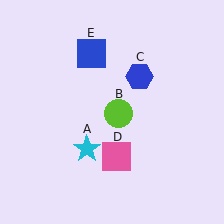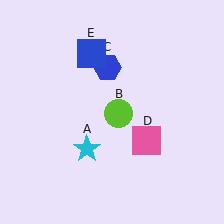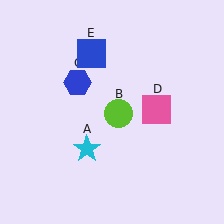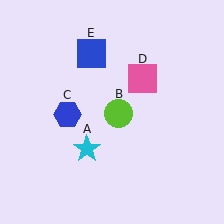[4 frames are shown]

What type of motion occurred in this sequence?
The blue hexagon (object C), pink square (object D) rotated counterclockwise around the center of the scene.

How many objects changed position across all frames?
2 objects changed position: blue hexagon (object C), pink square (object D).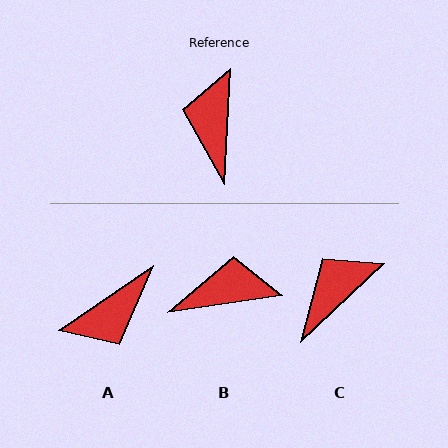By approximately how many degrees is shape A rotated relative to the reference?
Approximately 127 degrees counter-clockwise.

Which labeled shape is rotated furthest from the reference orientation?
A, about 127 degrees away.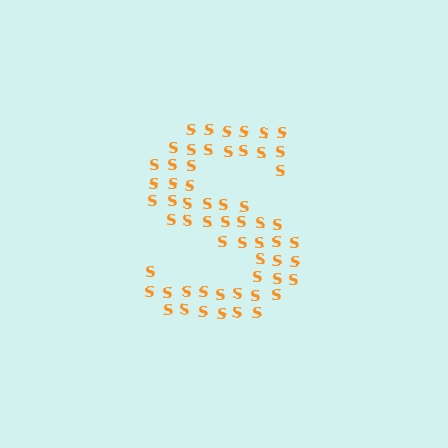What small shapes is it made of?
It is made of small letter S's.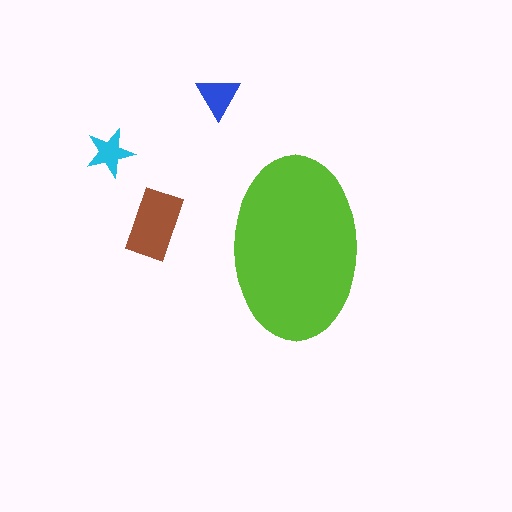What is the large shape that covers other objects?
A lime ellipse.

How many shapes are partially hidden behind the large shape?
0 shapes are partially hidden.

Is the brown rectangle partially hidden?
No, the brown rectangle is fully visible.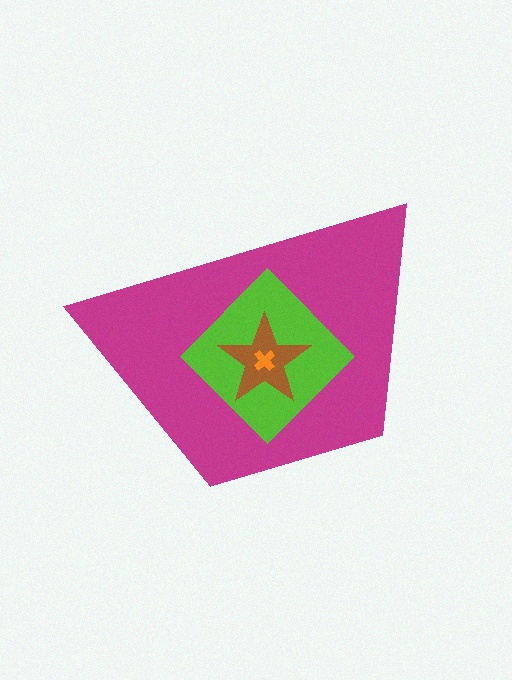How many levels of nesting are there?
4.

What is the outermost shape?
The magenta trapezoid.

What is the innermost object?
The orange cross.